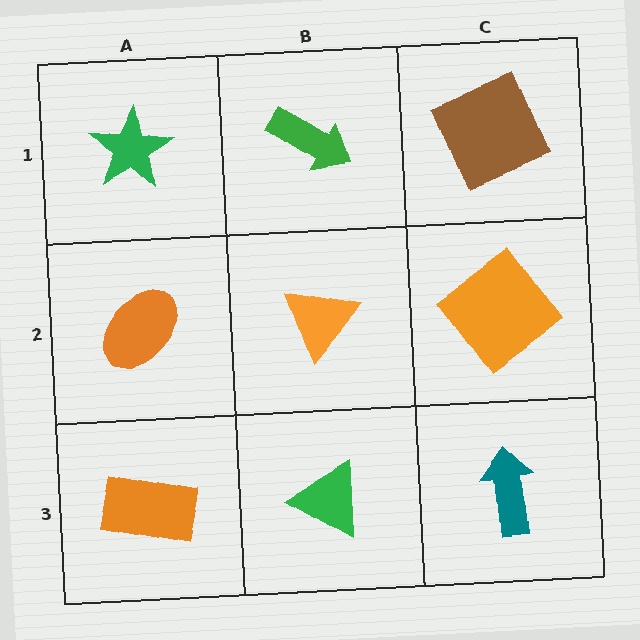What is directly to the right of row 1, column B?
A brown square.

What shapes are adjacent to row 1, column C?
An orange diamond (row 2, column C), a green arrow (row 1, column B).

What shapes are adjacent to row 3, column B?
An orange triangle (row 2, column B), an orange rectangle (row 3, column A), a teal arrow (row 3, column C).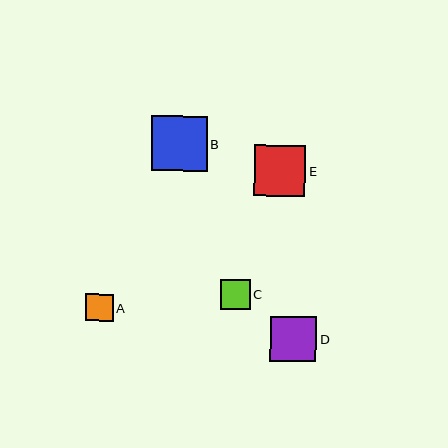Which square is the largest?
Square B is the largest with a size of approximately 56 pixels.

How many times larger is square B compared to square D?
Square B is approximately 1.2 times the size of square D.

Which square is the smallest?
Square A is the smallest with a size of approximately 27 pixels.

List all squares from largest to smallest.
From largest to smallest: B, E, D, C, A.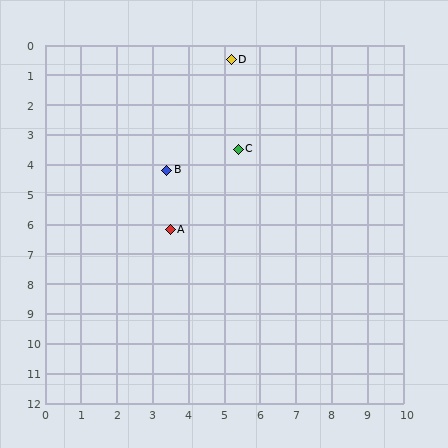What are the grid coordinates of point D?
Point D is at approximately (5.2, 0.5).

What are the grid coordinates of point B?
Point B is at approximately (3.4, 4.2).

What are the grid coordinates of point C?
Point C is at approximately (5.4, 3.5).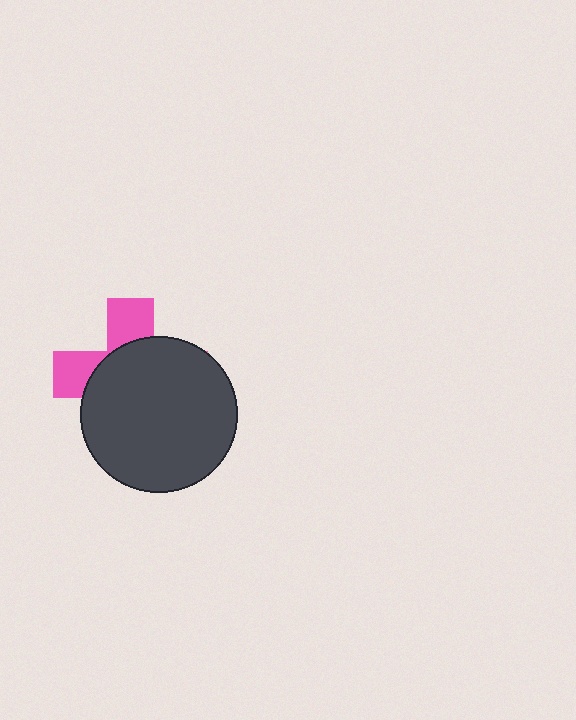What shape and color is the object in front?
The object in front is a dark gray circle.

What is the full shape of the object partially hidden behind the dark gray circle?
The partially hidden object is a pink cross.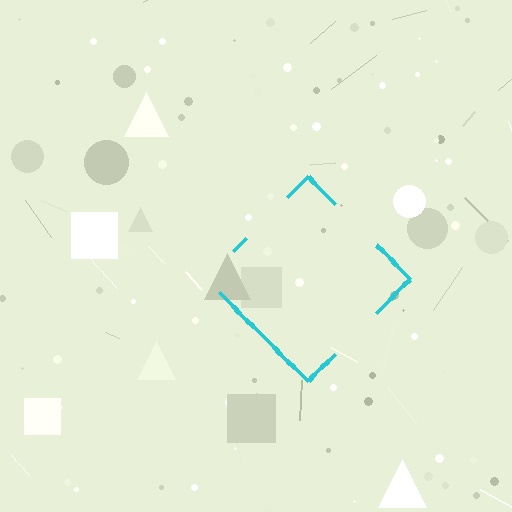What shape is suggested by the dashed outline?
The dashed outline suggests a diamond.